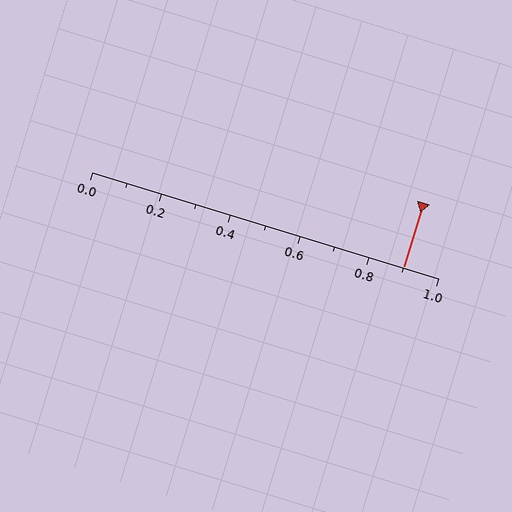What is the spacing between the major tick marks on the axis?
The major ticks are spaced 0.2 apart.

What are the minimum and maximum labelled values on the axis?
The axis runs from 0.0 to 1.0.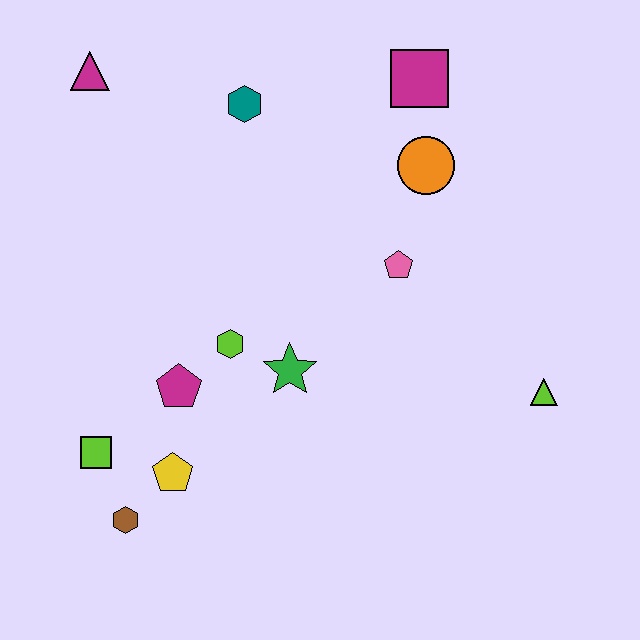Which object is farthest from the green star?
The magenta triangle is farthest from the green star.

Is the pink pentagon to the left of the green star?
No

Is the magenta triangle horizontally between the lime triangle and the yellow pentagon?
No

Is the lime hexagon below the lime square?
No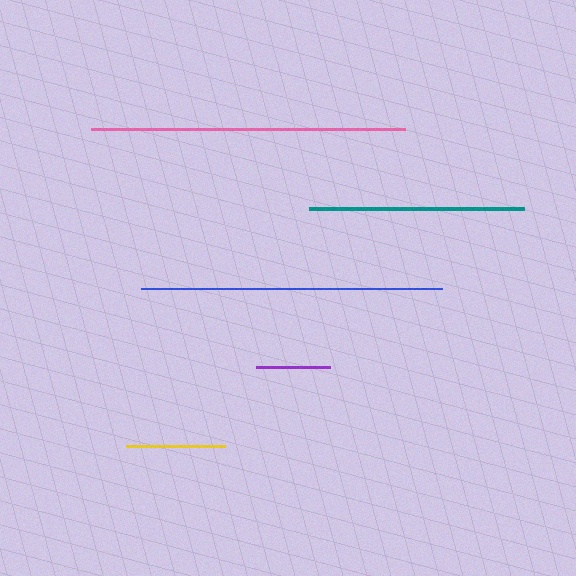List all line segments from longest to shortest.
From longest to shortest: pink, blue, teal, yellow, purple.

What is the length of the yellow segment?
The yellow segment is approximately 99 pixels long.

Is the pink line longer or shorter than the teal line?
The pink line is longer than the teal line.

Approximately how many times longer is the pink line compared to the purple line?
The pink line is approximately 4.2 times the length of the purple line.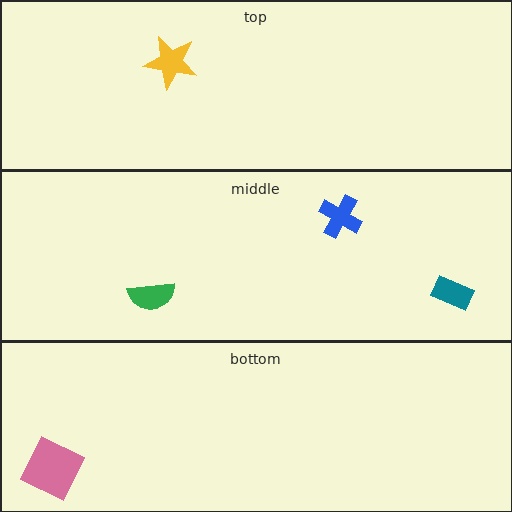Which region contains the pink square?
The bottom region.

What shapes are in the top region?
The yellow star.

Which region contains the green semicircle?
The middle region.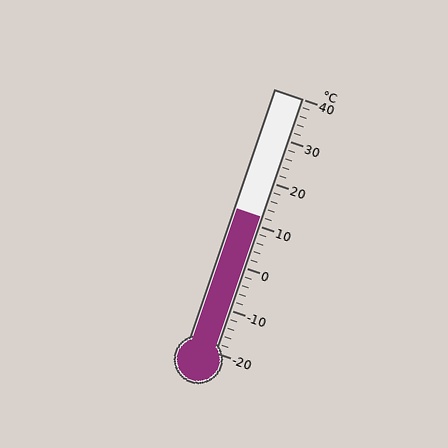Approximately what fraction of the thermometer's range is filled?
The thermometer is filled to approximately 55% of its range.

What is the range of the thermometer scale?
The thermometer scale ranges from -20°C to 40°C.